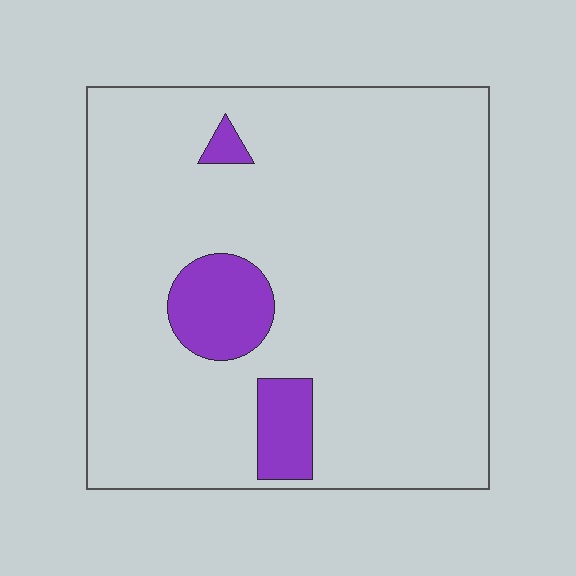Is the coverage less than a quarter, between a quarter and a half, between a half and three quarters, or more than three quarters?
Less than a quarter.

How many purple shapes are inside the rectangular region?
3.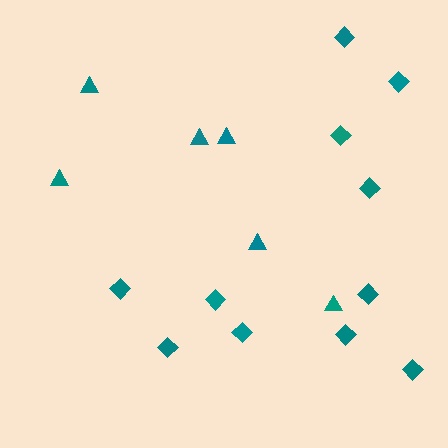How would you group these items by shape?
There are 2 groups: one group of diamonds (11) and one group of triangles (6).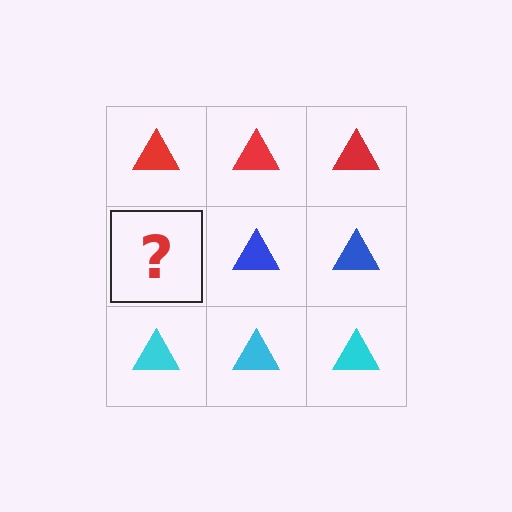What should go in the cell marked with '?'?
The missing cell should contain a blue triangle.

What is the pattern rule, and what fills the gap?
The rule is that each row has a consistent color. The gap should be filled with a blue triangle.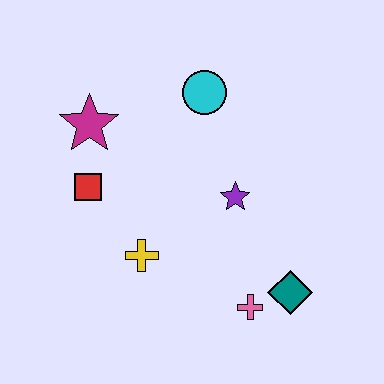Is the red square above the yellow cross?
Yes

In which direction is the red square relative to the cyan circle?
The red square is to the left of the cyan circle.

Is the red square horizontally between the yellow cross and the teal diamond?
No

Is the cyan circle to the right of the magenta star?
Yes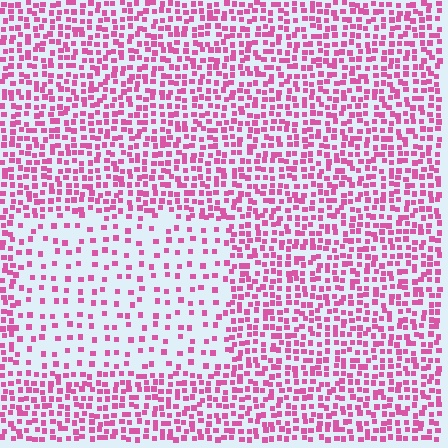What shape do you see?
I see a rectangle.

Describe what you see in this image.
The image contains small pink elements arranged at two different densities. A rectangle-shaped region is visible where the elements are less densely packed than the surrounding area.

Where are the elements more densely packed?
The elements are more densely packed outside the rectangle boundary.